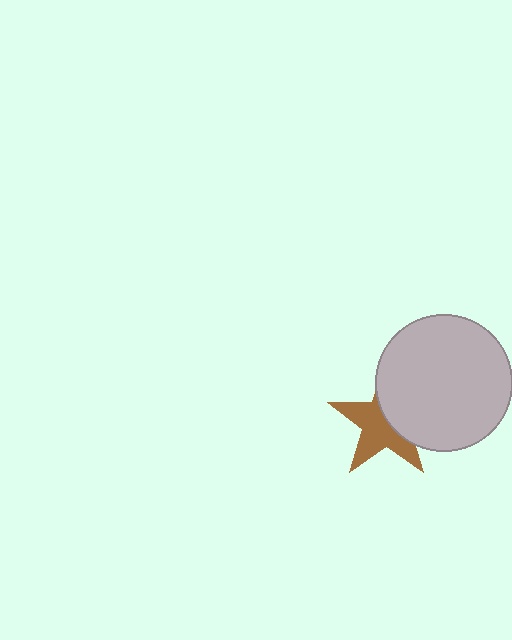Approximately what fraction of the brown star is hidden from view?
Roughly 44% of the brown star is hidden behind the light gray circle.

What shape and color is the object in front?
The object in front is a light gray circle.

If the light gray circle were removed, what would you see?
You would see the complete brown star.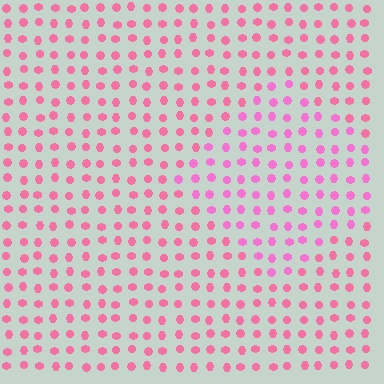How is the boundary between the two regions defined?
The boundary is defined purely by a slight shift in hue (about 21 degrees). Spacing, size, and orientation are identical on both sides.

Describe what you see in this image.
The image is filled with small pink elements in a uniform arrangement. A diamond-shaped region is visible where the elements are tinted to a slightly different hue, forming a subtle color boundary.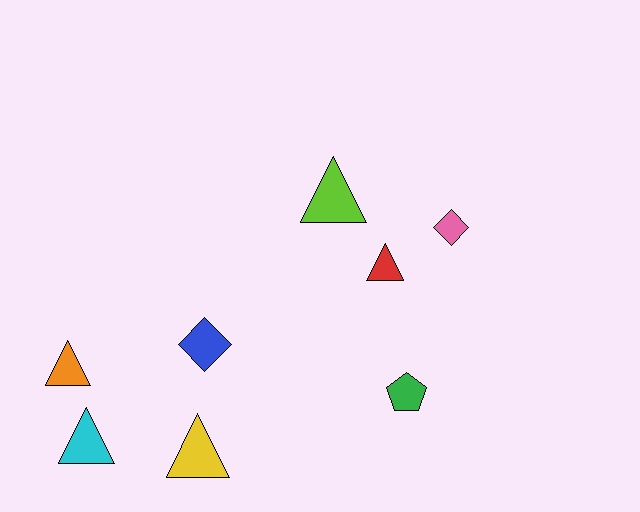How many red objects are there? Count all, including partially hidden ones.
There is 1 red object.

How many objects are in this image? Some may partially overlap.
There are 8 objects.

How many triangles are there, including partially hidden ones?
There are 5 triangles.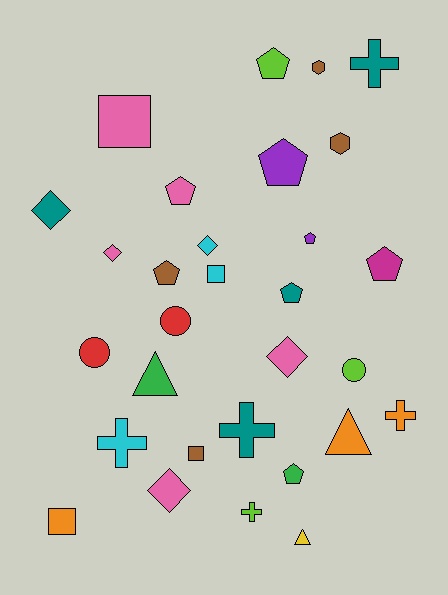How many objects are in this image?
There are 30 objects.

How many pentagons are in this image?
There are 8 pentagons.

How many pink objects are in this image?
There are 5 pink objects.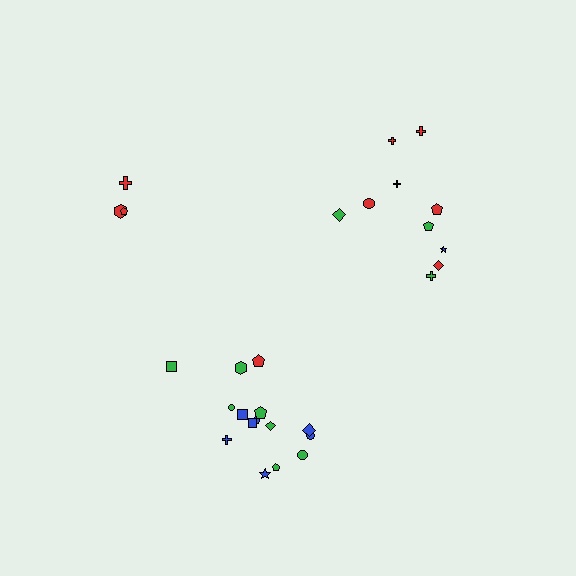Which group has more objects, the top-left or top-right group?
The top-right group.